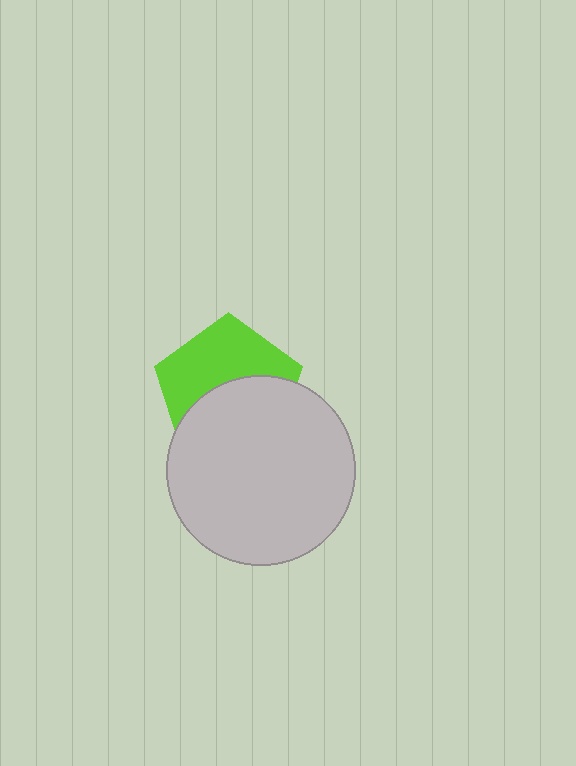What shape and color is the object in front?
The object in front is a light gray circle.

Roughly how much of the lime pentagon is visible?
About half of it is visible (roughly 50%).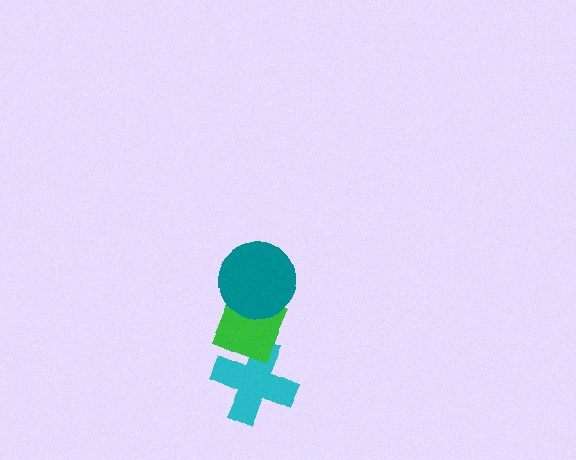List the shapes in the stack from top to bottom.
From top to bottom: the teal circle, the green diamond, the cyan cross.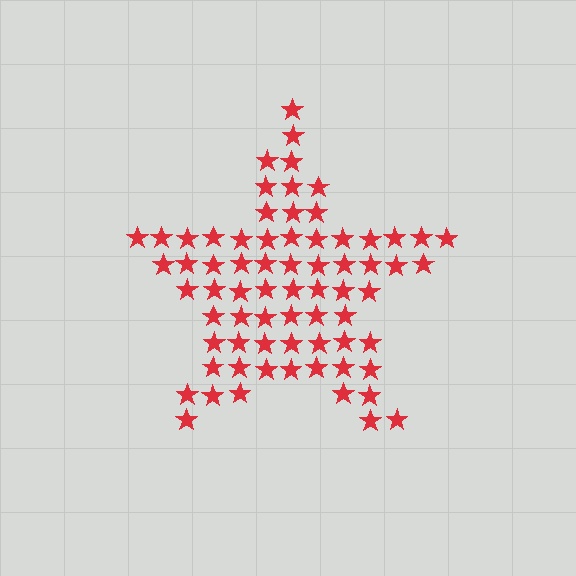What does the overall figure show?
The overall figure shows a star.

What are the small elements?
The small elements are stars.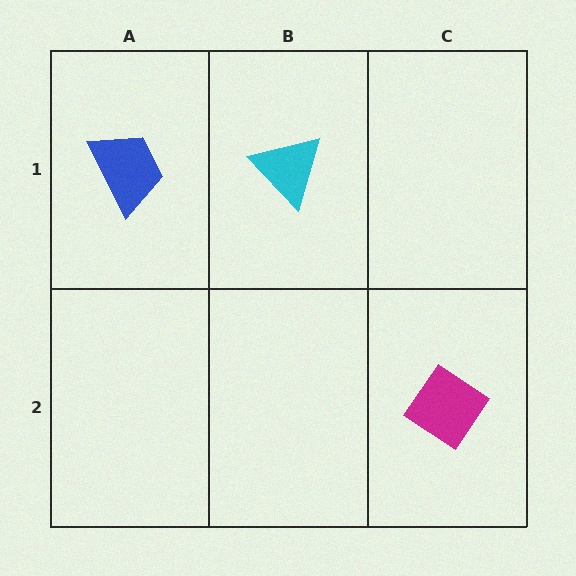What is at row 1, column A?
A blue trapezoid.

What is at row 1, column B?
A cyan triangle.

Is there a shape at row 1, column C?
No, that cell is empty.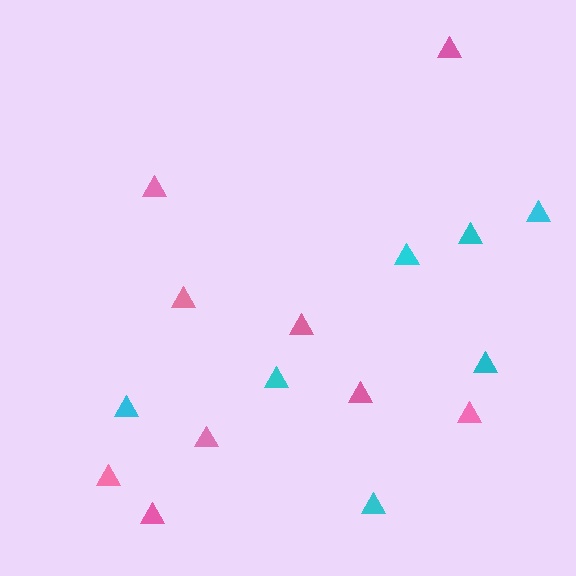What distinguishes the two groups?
There are 2 groups: one group of pink triangles (9) and one group of cyan triangles (7).